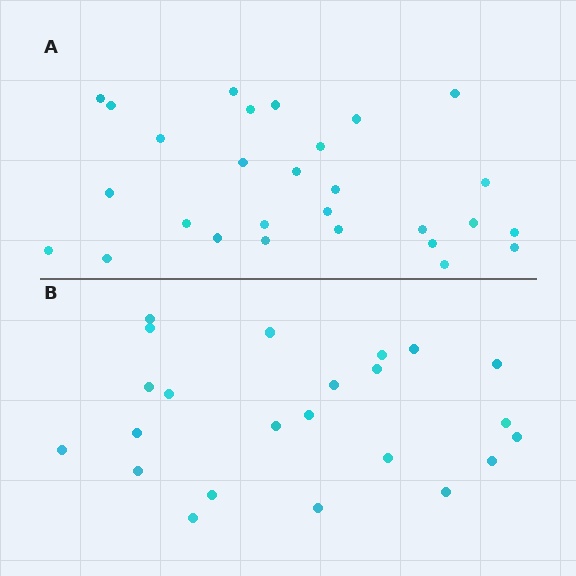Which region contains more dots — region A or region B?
Region A (the top region) has more dots.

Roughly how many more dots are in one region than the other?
Region A has about 5 more dots than region B.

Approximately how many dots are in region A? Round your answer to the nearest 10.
About 30 dots. (The exact count is 28, which rounds to 30.)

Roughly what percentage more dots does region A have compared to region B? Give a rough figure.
About 20% more.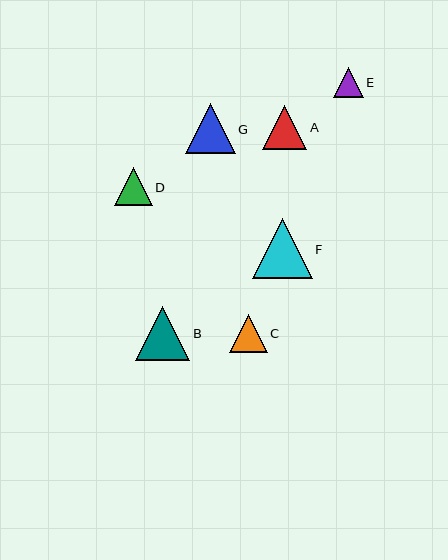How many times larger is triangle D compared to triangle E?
Triangle D is approximately 1.3 times the size of triangle E.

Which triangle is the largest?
Triangle F is the largest with a size of approximately 60 pixels.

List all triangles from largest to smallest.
From largest to smallest: F, B, G, A, D, C, E.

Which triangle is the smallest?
Triangle E is the smallest with a size of approximately 30 pixels.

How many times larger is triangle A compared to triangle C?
Triangle A is approximately 1.2 times the size of triangle C.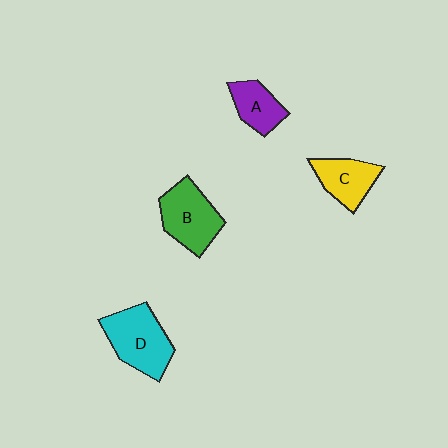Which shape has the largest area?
Shape D (cyan).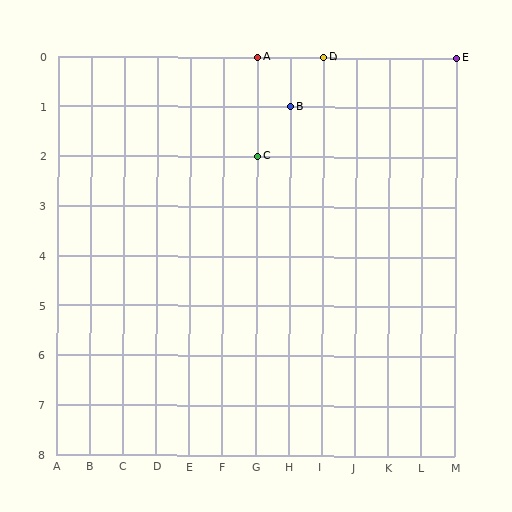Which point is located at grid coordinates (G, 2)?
Point C is at (G, 2).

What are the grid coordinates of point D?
Point D is at grid coordinates (I, 0).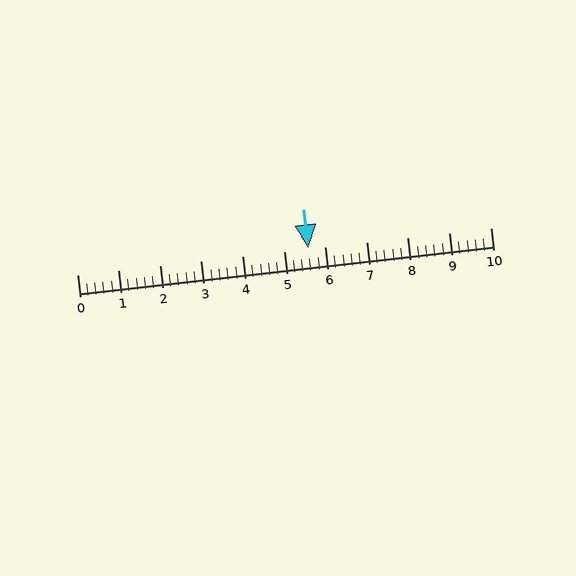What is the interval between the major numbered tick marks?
The major tick marks are spaced 1 units apart.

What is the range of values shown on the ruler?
The ruler shows values from 0 to 10.